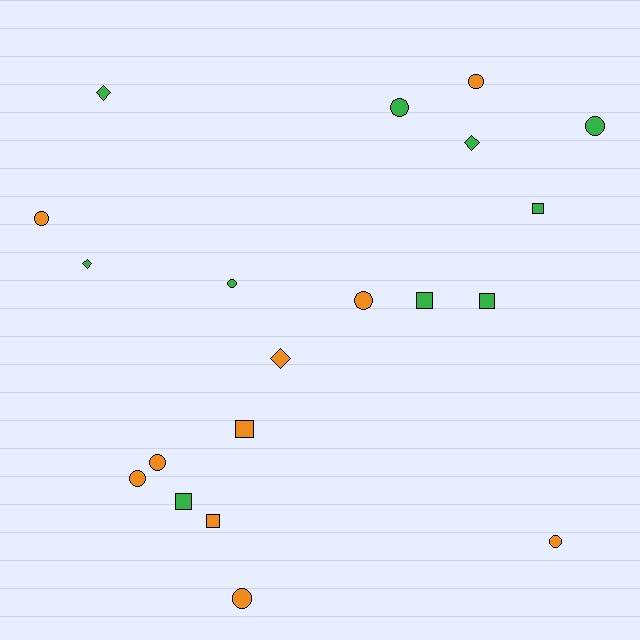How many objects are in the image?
There are 20 objects.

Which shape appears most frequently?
Circle, with 10 objects.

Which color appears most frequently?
Orange, with 10 objects.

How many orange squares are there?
There are 2 orange squares.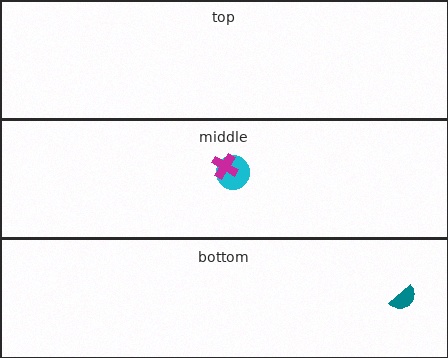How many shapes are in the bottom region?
1.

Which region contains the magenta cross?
The middle region.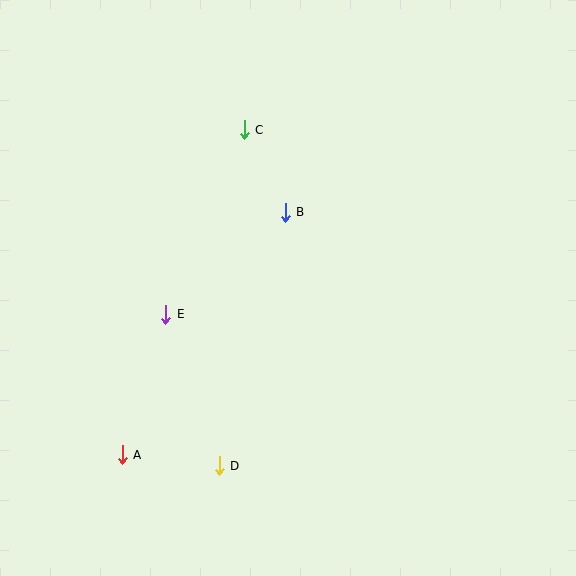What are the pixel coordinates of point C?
Point C is at (244, 130).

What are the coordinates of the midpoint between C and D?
The midpoint between C and D is at (232, 298).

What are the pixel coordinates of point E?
Point E is at (166, 314).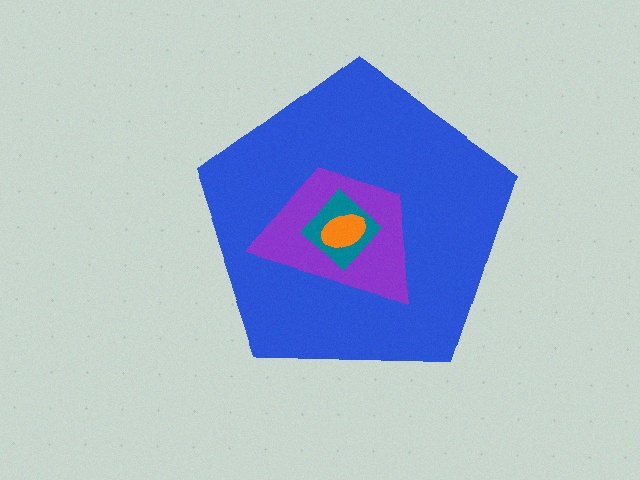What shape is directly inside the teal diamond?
The orange ellipse.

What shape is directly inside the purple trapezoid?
The teal diamond.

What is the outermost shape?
The blue pentagon.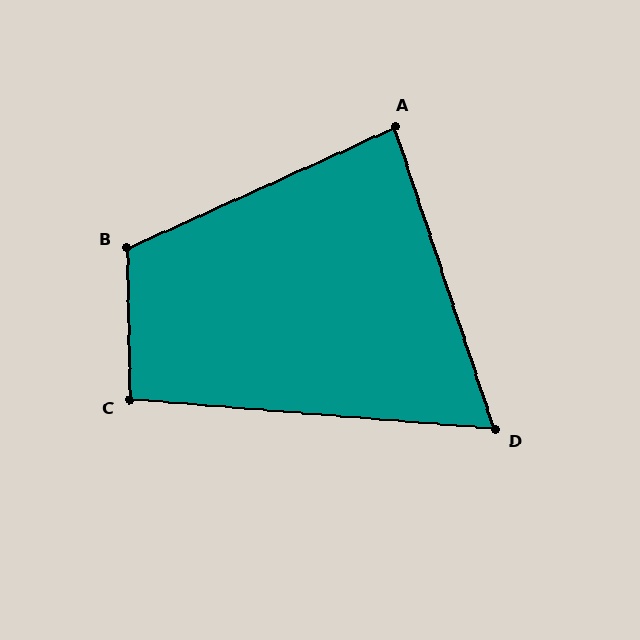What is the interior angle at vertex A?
Approximately 84 degrees (acute).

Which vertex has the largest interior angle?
B, at approximately 113 degrees.